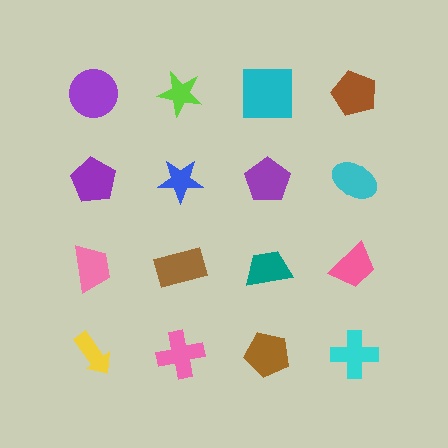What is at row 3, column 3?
A teal trapezoid.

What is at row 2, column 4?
A cyan ellipse.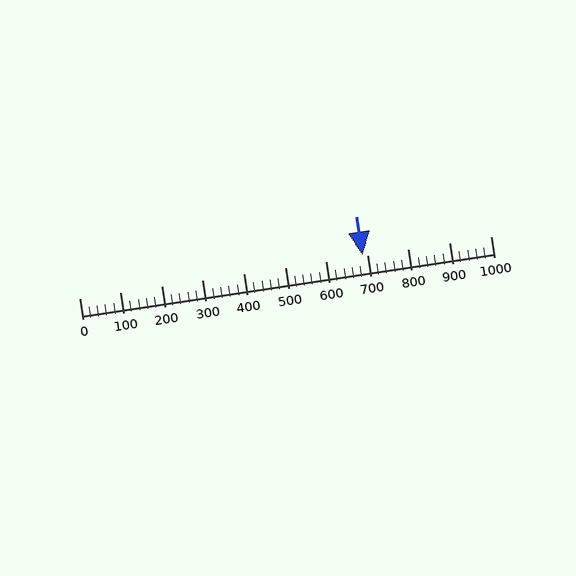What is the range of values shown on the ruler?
The ruler shows values from 0 to 1000.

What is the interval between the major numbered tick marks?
The major tick marks are spaced 100 units apart.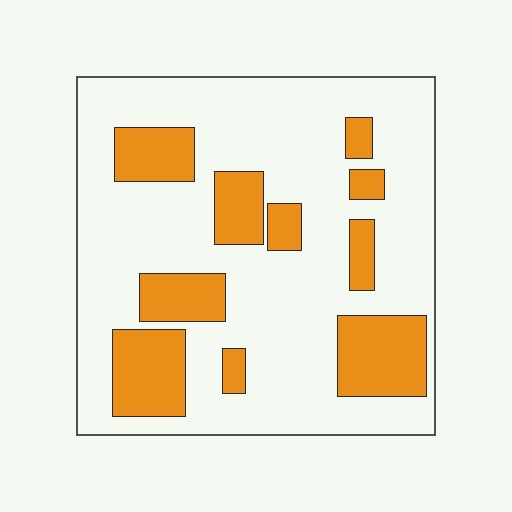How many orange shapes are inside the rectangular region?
10.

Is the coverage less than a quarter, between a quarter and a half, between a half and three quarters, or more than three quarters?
Between a quarter and a half.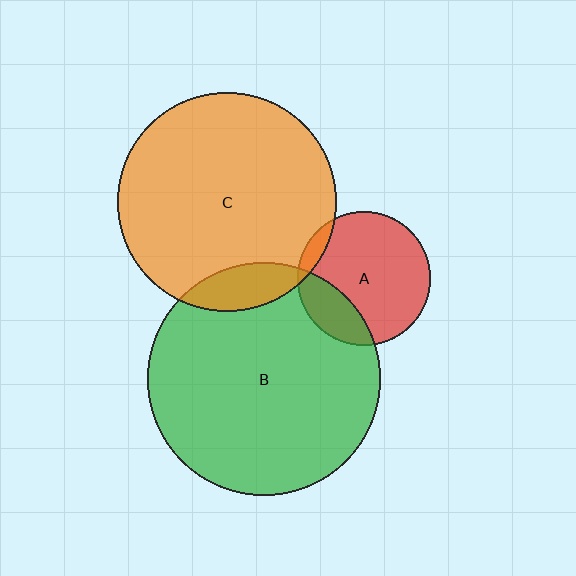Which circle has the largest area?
Circle B (green).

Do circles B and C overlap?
Yes.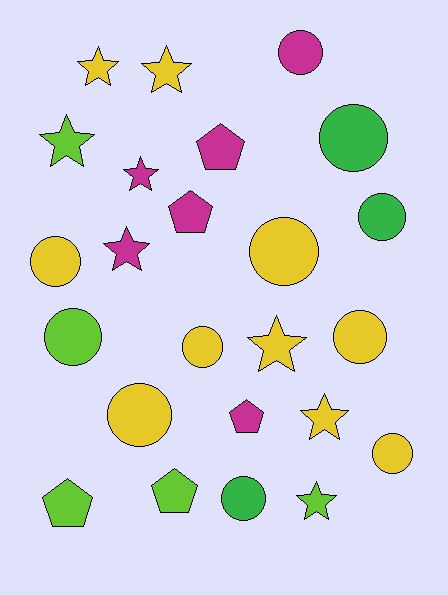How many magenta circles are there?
There is 1 magenta circle.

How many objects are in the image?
There are 24 objects.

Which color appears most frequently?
Yellow, with 10 objects.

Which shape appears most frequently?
Circle, with 11 objects.